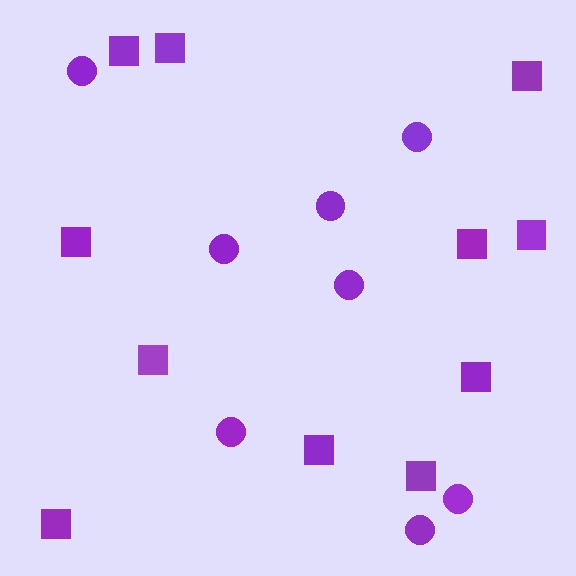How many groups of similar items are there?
There are 2 groups: one group of circles (8) and one group of squares (11).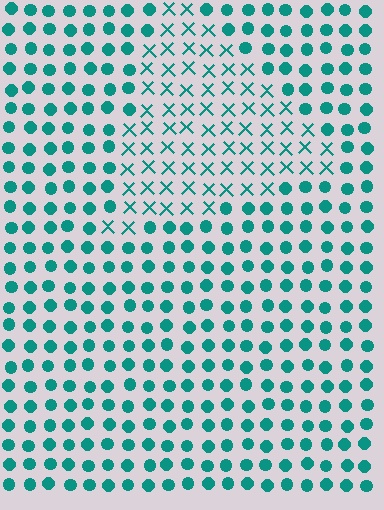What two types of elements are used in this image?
The image uses X marks inside the triangle region and circles outside it.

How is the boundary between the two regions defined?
The boundary is defined by a change in element shape: X marks inside vs. circles outside. All elements share the same color and spacing.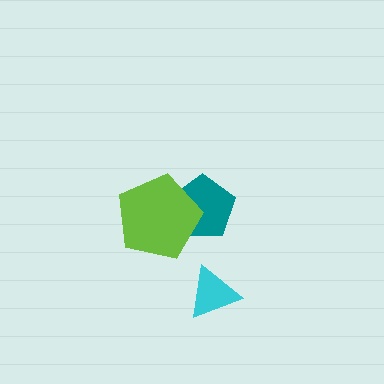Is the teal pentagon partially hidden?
Yes, it is partially covered by another shape.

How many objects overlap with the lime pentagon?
1 object overlaps with the lime pentagon.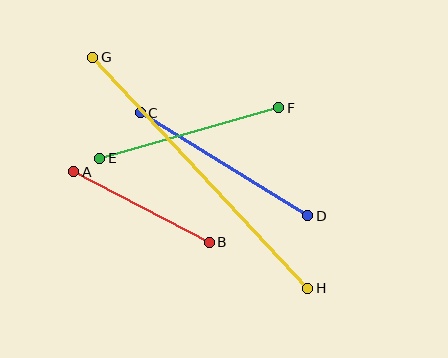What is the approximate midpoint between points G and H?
The midpoint is at approximately (200, 173) pixels.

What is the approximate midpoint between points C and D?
The midpoint is at approximately (224, 164) pixels.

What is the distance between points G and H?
The distance is approximately 315 pixels.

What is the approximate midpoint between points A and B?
The midpoint is at approximately (141, 207) pixels.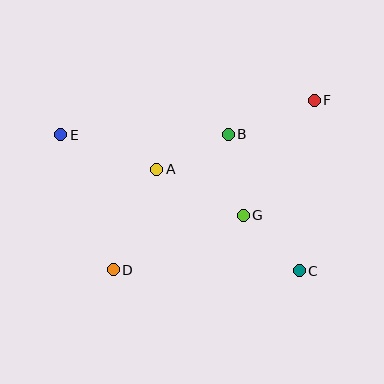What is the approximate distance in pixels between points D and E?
The distance between D and E is approximately 145 pixels.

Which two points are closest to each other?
Points C and G are closest to each other.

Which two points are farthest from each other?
Points C and E are farthest from each other.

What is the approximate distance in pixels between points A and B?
The distance between A and B is approximately 80 pixels.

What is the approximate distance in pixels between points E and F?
The distance between E and F is approximately 256 pixels.